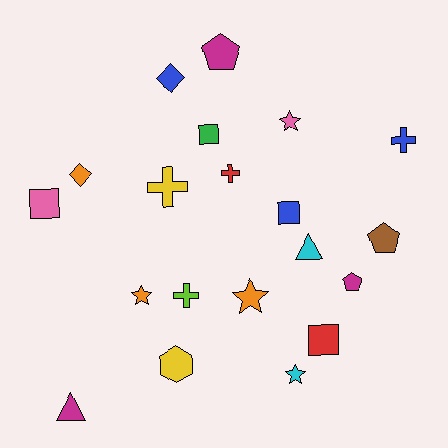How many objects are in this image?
There are 20 objects.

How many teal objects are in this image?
There are no teal objects.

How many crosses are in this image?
There are 4 crosses.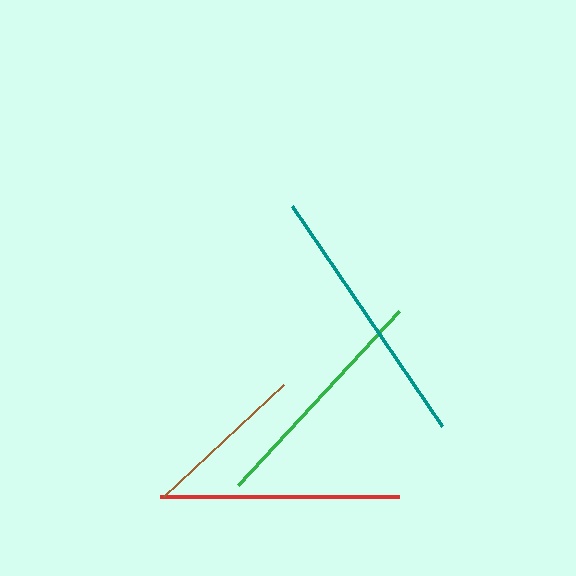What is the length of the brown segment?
The brown segment is approximately 164 pixels long.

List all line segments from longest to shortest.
From longest to shortest: teal, red, green, brown.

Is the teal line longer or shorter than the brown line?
The teal line is longer than the brown line.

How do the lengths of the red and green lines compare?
The red and green lines are approximately the same length.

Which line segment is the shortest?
The brown line is the shortest at approximately 164 pixels.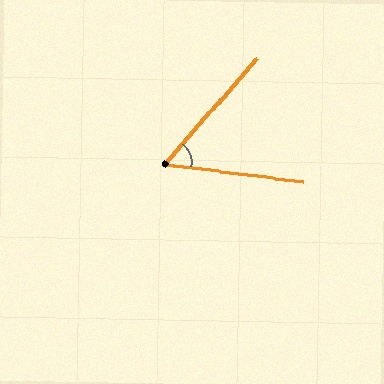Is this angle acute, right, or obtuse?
It is acute.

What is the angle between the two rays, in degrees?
Approximately 56 degrees.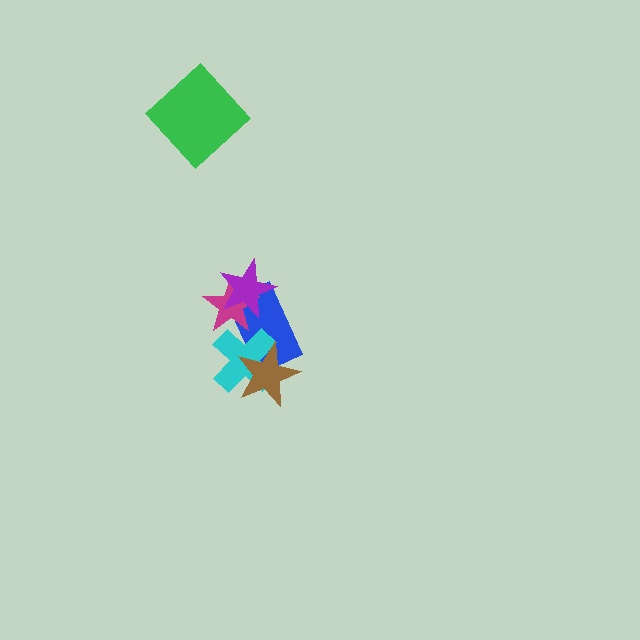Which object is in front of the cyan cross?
The brown star is in front of the cyan cross.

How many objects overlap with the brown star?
2 objects overlap with the brown star.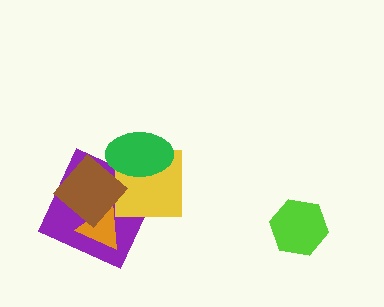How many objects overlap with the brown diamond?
3 objects overlap with the brown diamond.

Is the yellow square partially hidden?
Yes, it is partially covered by another shape.